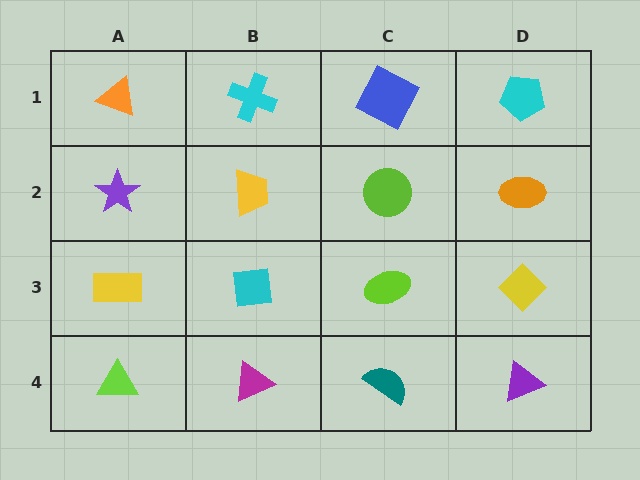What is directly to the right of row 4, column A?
A magenta triangle.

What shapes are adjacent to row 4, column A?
A yellow rectangle (row 3, column A), a magenta triangle (row 4, column B).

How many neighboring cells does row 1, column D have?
2.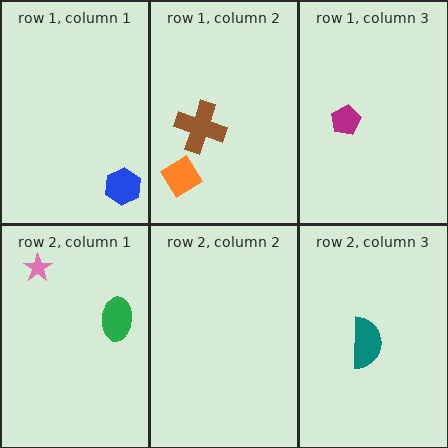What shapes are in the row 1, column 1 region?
The blue hexagon.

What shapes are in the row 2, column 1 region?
The pink star, the green ellipse.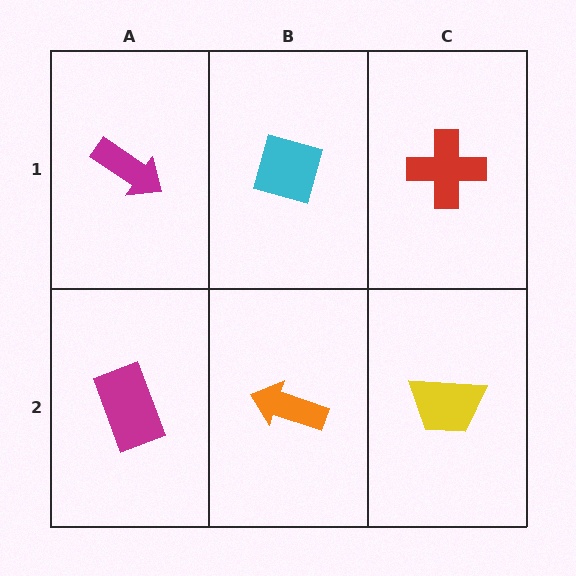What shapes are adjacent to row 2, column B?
A cyan diamond (row 1, column B), a magenta rectangle (row 2, column A), a yellow trapezoid (row 2, column C).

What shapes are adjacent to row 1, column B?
An orange arrow (row 2, column B), a magenta arrow (row 1, column A), a red cross (row 1, column C).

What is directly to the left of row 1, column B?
A magenta arrow.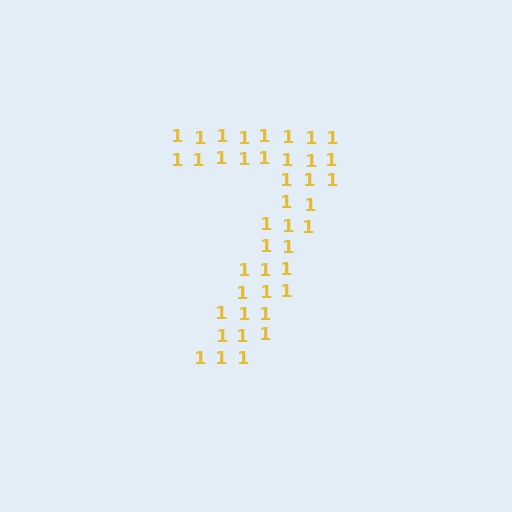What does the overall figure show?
The overall figure shows the digit 7.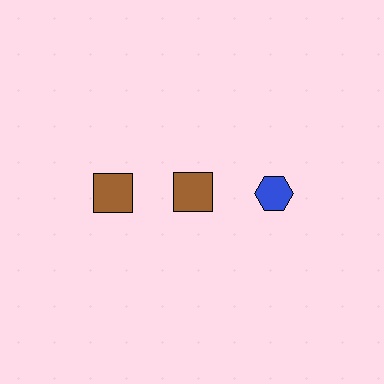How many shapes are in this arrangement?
There are 3 shapes arranged in a grid pattern.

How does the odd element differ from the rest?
It differs in both color (blue instead of brown) and shape (hexagon instead of square).